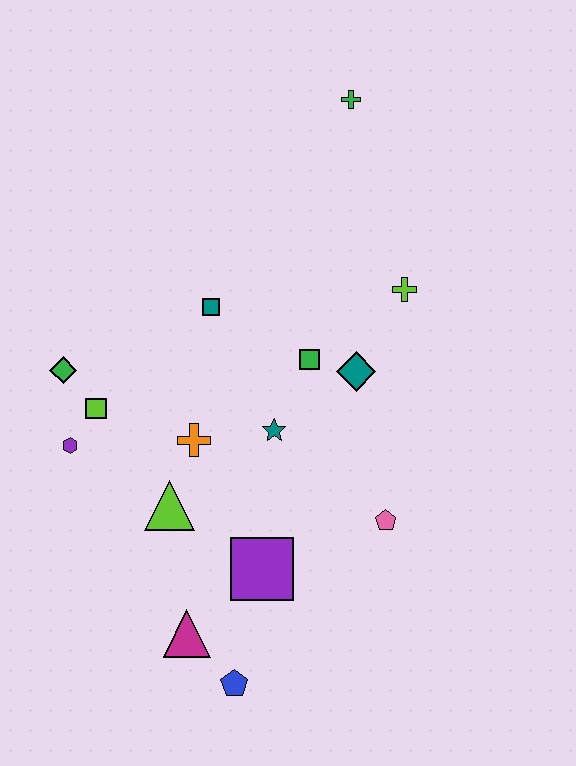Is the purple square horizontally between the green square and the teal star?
No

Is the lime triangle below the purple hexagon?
Yes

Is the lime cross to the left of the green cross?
No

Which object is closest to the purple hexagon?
The lime square is closest to the purple hexagon.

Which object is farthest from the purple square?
The green cross is farthest from the purple square.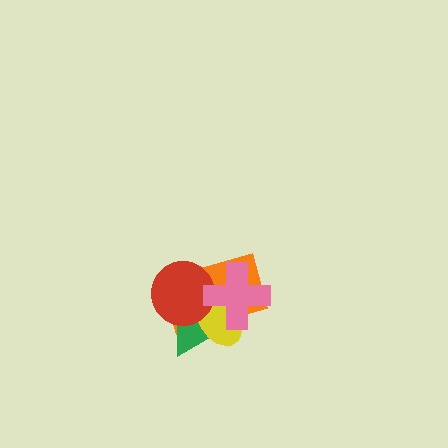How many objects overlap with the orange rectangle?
4 objects overlap with the orange rectangle.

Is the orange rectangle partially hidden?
Yes, it is partially covered by another shape.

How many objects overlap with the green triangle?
4 objects overlap with the green triangle.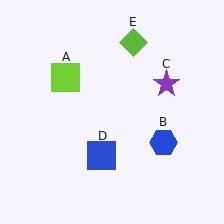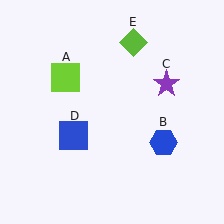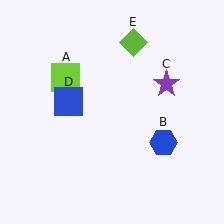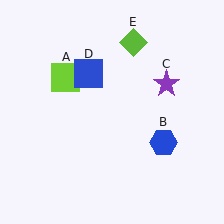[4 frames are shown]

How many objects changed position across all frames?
1 object changed position: blue square (object D).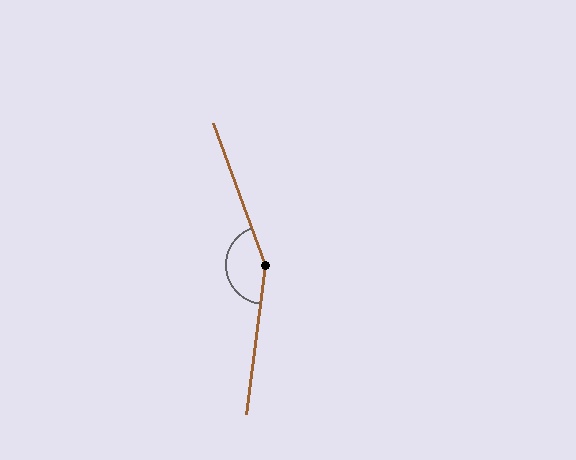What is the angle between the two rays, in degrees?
Approximately 153 degrees.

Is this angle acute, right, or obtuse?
It is obtuse.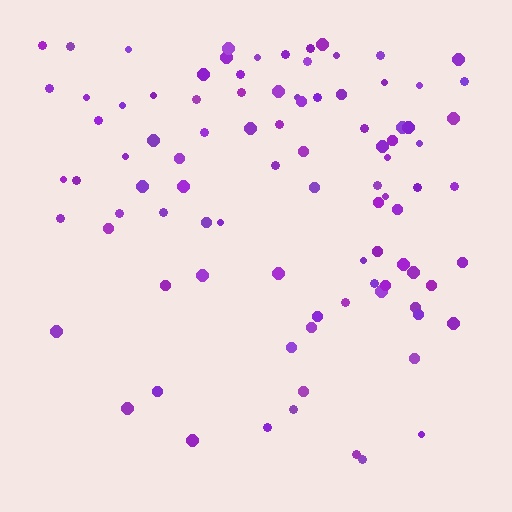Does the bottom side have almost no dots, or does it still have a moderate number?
Still a moderate number, just noticeably fewer than the top.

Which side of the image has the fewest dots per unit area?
The bottom.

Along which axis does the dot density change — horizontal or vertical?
Vertical.